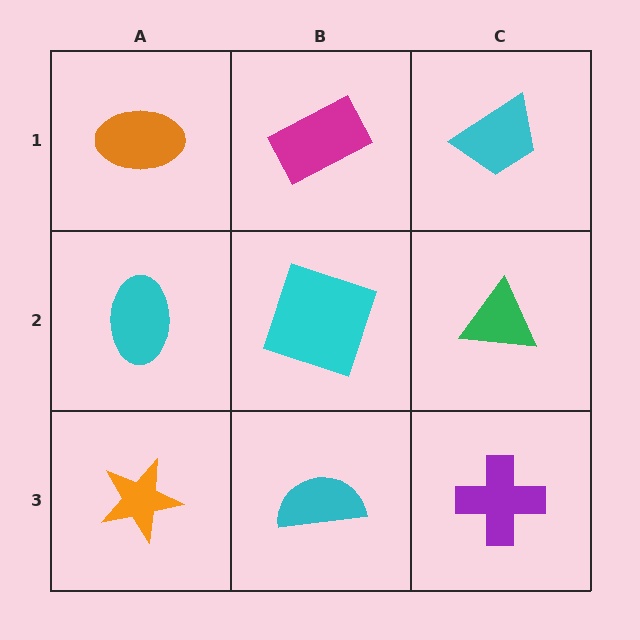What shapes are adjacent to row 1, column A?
A cyan ellipse (row 2, column A), a magenta rectangle (row 1, column B).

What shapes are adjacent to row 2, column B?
A magenta rectangle (row 1, column B), a cyan semicircle (row 3, column B), a cyan ellipse (row 2, column A), a green triangle (row 2, column C).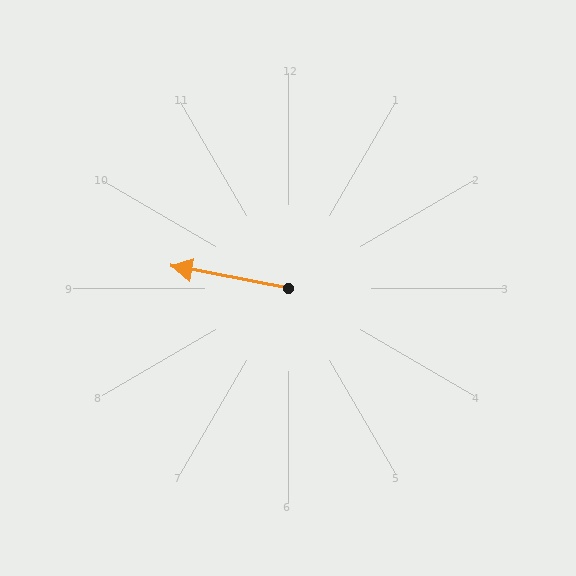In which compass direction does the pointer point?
West.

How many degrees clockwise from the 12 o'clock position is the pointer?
Approximately 281 degrees.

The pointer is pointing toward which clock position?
Roughly 9 o'clock.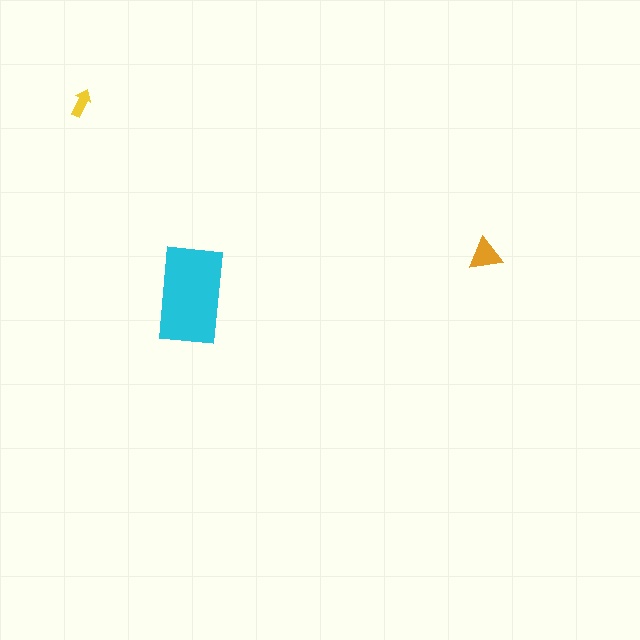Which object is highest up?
The yellow arrow is topmost.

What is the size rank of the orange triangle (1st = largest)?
2nd.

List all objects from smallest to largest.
The yellow arrow, the orange triangle, the cyan rectangle.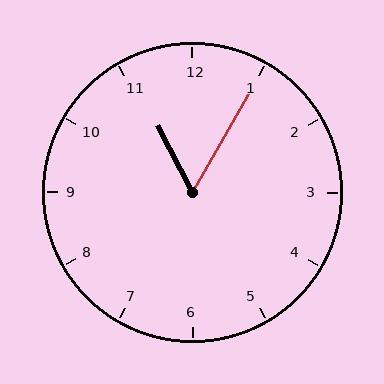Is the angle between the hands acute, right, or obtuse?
It is acute.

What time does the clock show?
11:05.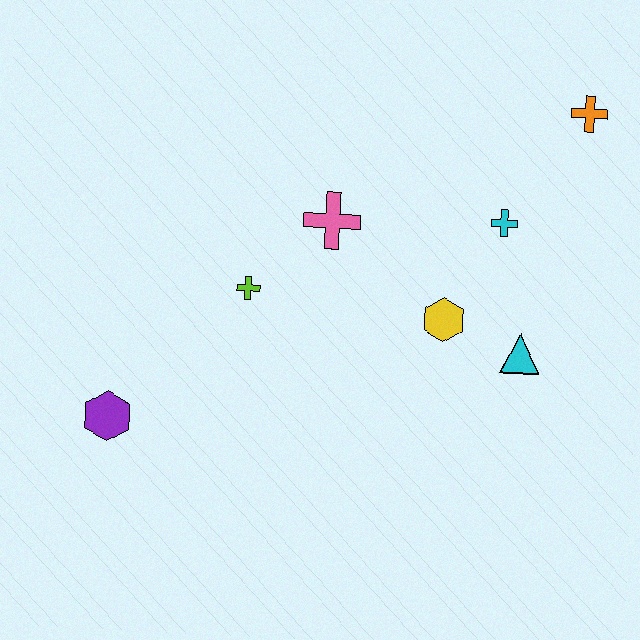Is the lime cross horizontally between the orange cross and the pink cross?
No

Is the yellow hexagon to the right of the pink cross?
Yes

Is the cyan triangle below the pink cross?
Yes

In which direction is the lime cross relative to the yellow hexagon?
The lime cross is to the left of the yellow hexagon.